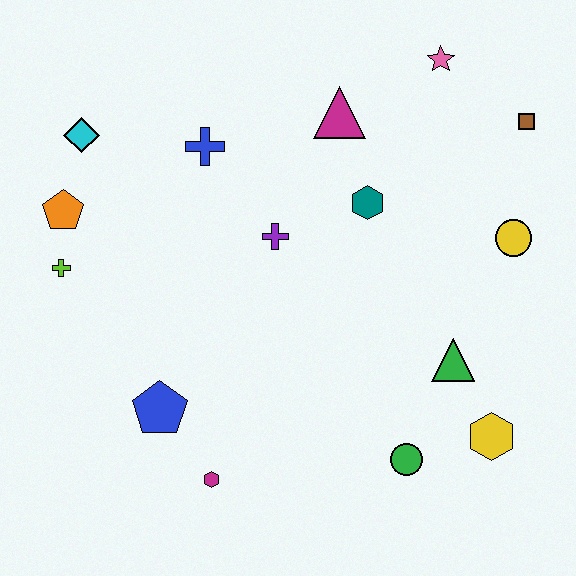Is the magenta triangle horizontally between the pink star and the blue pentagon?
Yes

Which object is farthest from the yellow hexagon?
The cyan diamond is farthest from the yellow hexagon.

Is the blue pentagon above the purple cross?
No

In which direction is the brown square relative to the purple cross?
The brown square is to the right of the purple cross.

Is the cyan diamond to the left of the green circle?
Yes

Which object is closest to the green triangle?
The yellow hexagon is closest to the green triangle.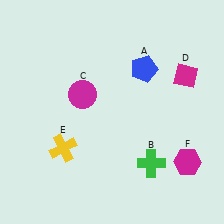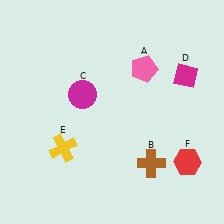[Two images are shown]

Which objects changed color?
A changed from blue to pink. B changed from green to brown. F changed from magenta to red.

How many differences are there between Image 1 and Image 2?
There are 3 differences between the two images.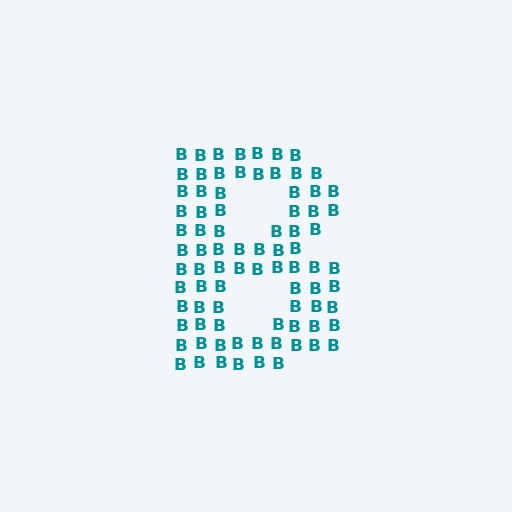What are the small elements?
The small elements are letter B's.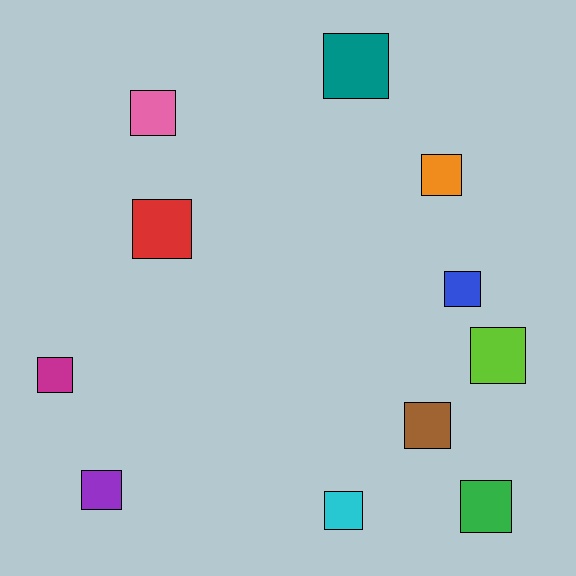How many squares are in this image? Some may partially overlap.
There are 11 squares.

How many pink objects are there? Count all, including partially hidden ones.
There is 1 pink object.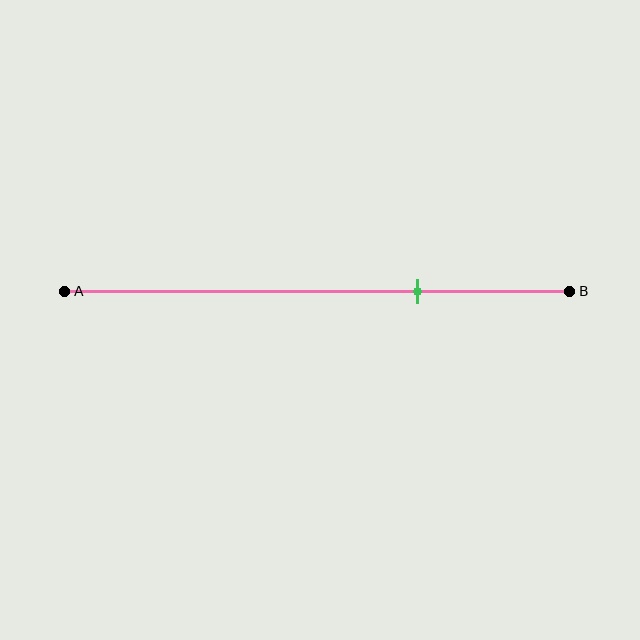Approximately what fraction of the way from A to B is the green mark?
The green mark is approximately 70% of the way from A to B.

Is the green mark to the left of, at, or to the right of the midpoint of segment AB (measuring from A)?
The green mark is to the right of the midpoint of segment AB.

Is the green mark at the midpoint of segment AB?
No, the mark is at about 70% from A, not at the 50% midpoint.